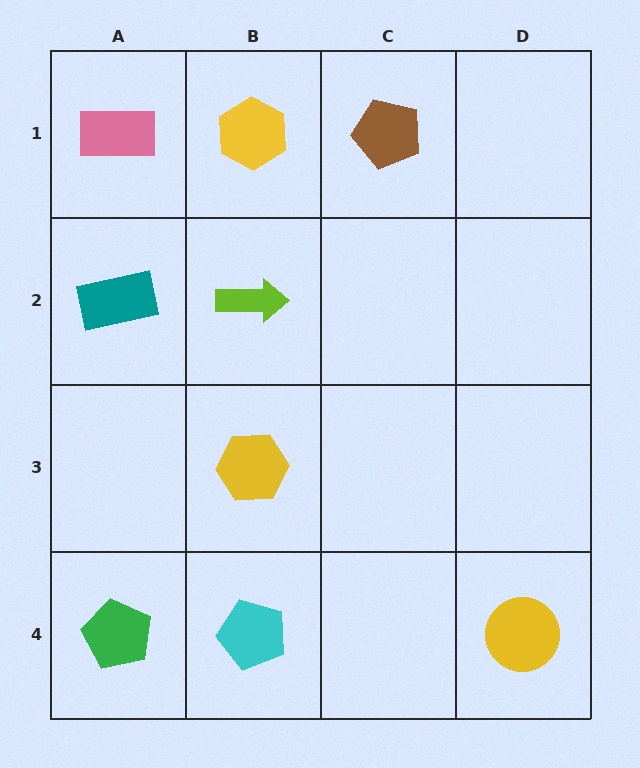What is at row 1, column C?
A brown pentagon.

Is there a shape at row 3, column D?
No, that cell is empty.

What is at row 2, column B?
A lime arrow.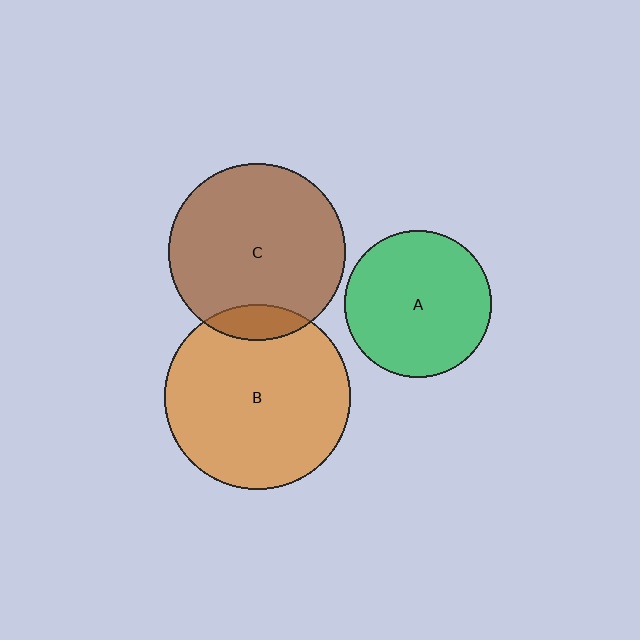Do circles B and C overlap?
Yes.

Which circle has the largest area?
Circle B (orange).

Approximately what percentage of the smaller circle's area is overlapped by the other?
Approximately 10%.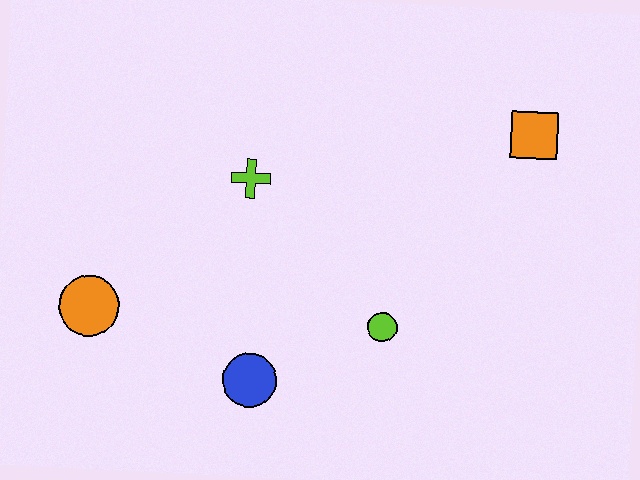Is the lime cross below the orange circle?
No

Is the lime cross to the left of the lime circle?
Yes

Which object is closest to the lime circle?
The blue circle is closest to the lime circle.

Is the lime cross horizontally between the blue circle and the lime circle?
No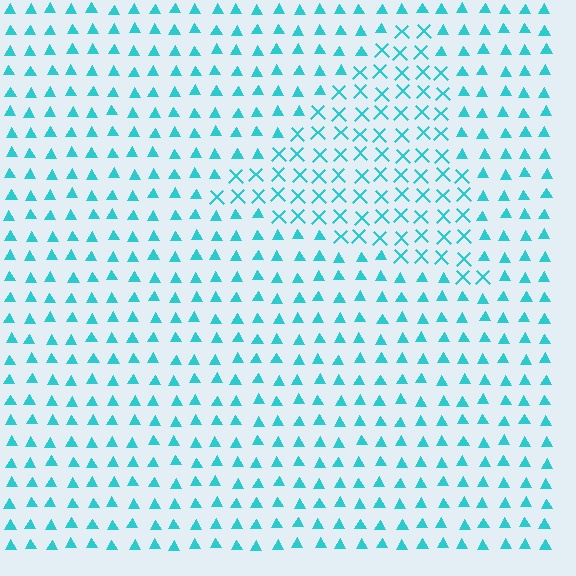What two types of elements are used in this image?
The image uses X marks inside the triangle region and triangles outside it.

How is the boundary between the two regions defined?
The boundary is defined by a change in element shape: X marks inside vs. triangles outside. All elements share the same color and spacing.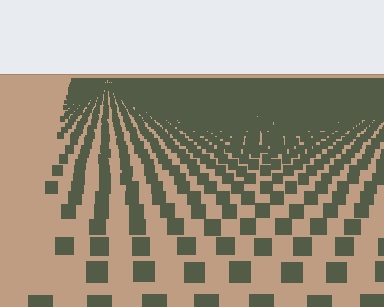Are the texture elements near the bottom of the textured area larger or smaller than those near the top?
Larger. Near the bottom, elements are closer to the viewer and appear at a bigger on-screen size.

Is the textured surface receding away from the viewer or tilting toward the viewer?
The surface is receding away from the viewer. Texture elements get smaller and denser toward the top.